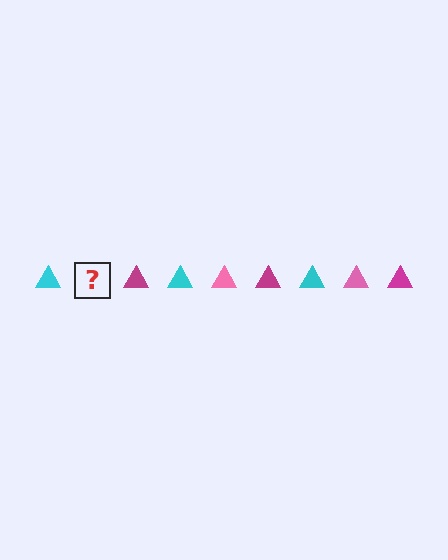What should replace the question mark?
The question mark should be replaced with a pink triangle.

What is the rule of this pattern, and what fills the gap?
The rule is that the pattern cycles through cyan, pink, magenta triangles. The gap should be filled with a pink triangle.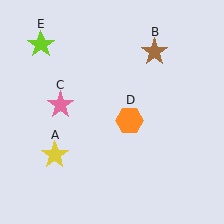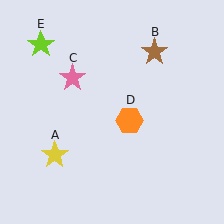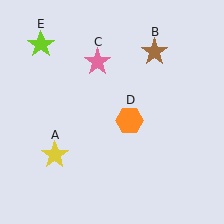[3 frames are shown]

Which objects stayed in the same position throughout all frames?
Yellow star (object A) and brown star (object B) and orange hexagon (object D) and lime star (object E) remained stationary.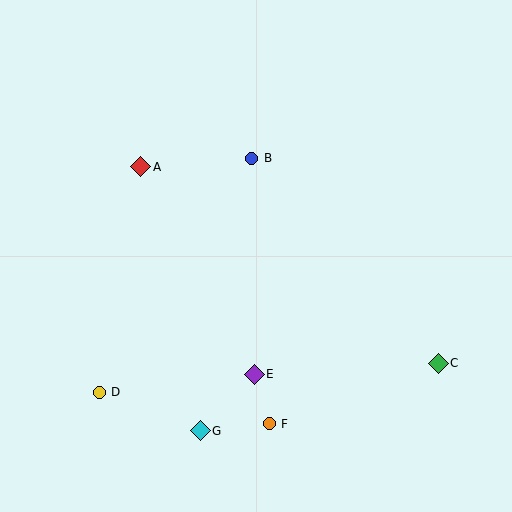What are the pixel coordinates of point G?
Point G is at (200, 431).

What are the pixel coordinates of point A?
Point A is at (141, 167).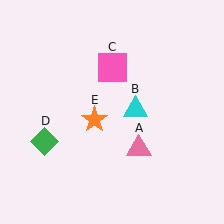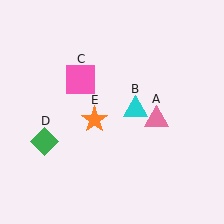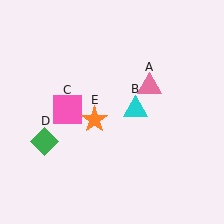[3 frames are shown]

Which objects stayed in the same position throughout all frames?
Cyan triangle (object B) and green diamond (object D) and orange star (object E) remained stationary.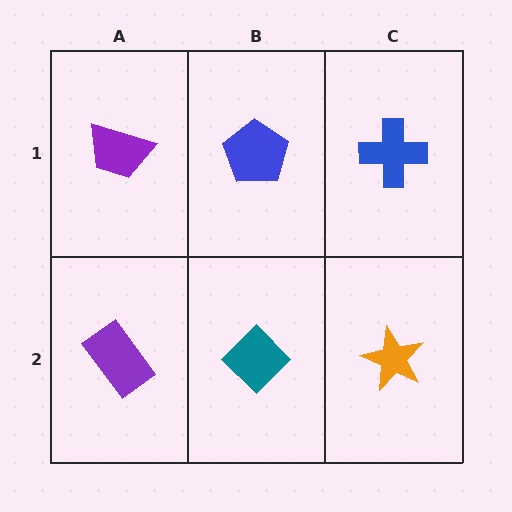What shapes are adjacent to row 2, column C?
A blue cross (row 1, column C), a teal diamond (row 2, column B).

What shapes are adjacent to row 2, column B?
A blue pentagon (row 1, column B), a purple rectangle (row 2, column A), an orange star (row 2, column C).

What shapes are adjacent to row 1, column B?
A teal diamond (row 2, column B), a purple trapezoid (row 1, column A), a blue cross (row 1, column C).